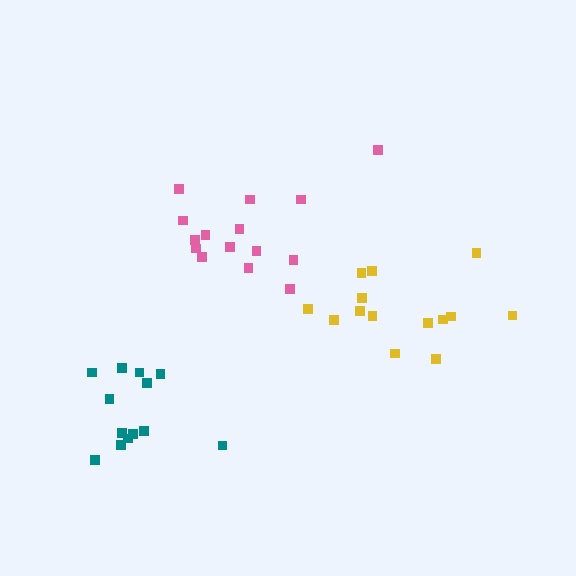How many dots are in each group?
Group 1: 15 dots, Group 2: 14 dots, Group 3: 13 dots (42 total).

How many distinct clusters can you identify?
There are 3 distinct clusters.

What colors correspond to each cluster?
The clusters are colored: pink, yellow, teal.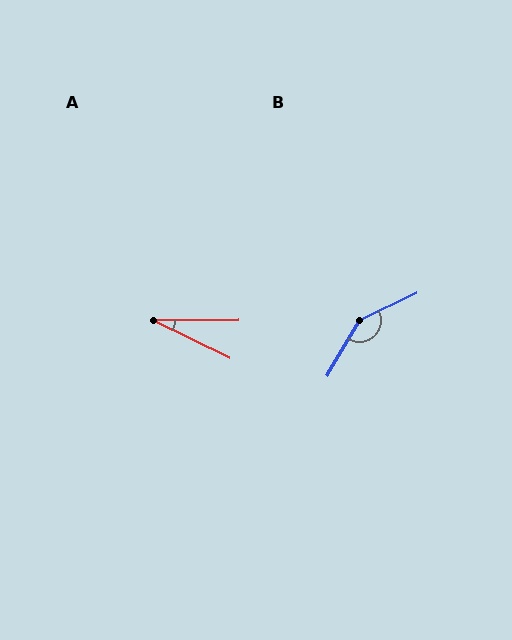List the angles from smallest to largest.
A (27°), B (146°).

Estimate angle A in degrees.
Approximately 27 degrees.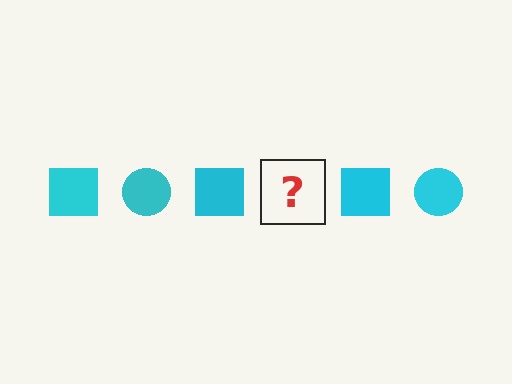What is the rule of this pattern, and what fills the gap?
The rule is that the pattern cycles through square, circle shapes in cyan. The gap should be filled with a cyan circle.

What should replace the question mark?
The question mark should be replaced with a cyan circle.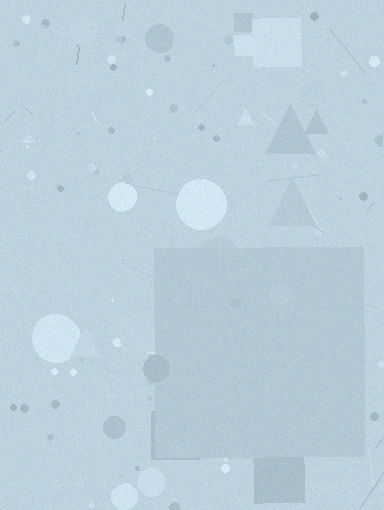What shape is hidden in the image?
A square is hidden in the image.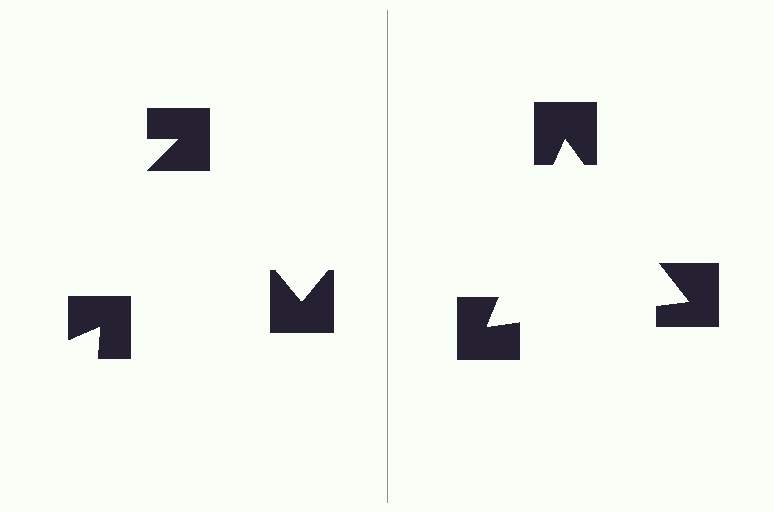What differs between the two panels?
The notched squares are positioned identically on both sides; only the wedge orientations differ. On the right they align to a triangle; on the left they are misaligned.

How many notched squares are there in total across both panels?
6 — 3 on each side.